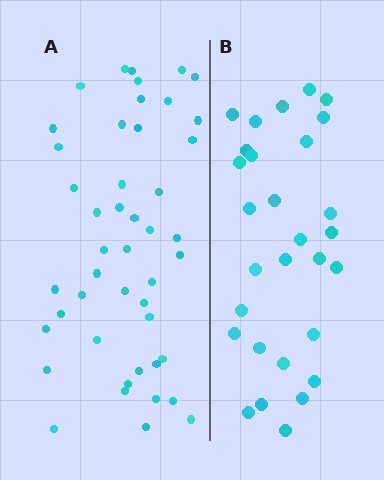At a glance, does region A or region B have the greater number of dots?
Region A (the left region) has more dots.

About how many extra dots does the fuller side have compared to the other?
Region A has approximately 15 more dots than region B.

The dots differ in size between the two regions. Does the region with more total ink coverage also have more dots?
No. Region B has more total ink coverage because its dots are larger, but region A actually contains more individual dots. Total area can be misleading — the number of items is what matters here.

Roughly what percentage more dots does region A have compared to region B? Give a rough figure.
About 60% more.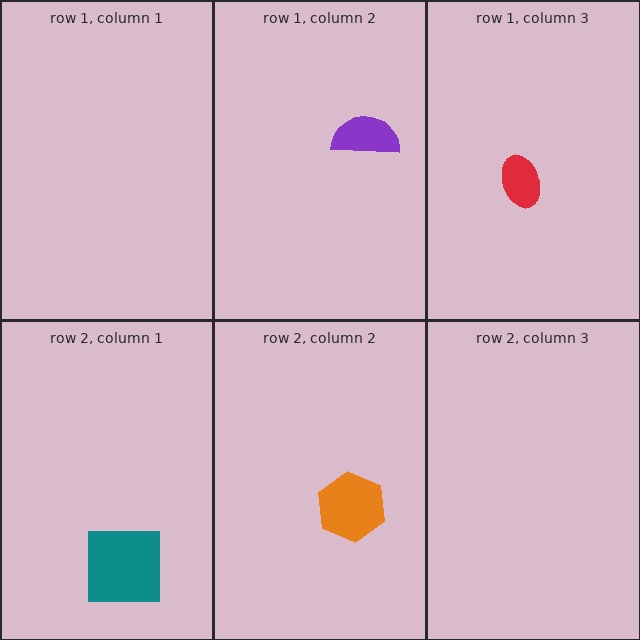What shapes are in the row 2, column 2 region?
The orange hexagon.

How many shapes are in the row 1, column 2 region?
1.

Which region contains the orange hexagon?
The row 2, column 2 region.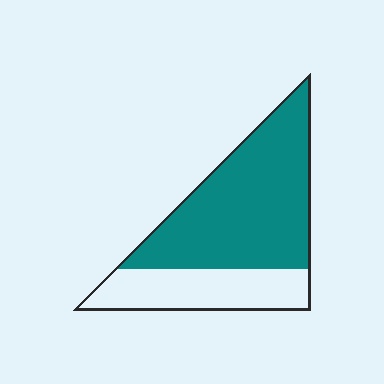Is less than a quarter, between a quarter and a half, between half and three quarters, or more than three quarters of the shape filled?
Between half and three quarters.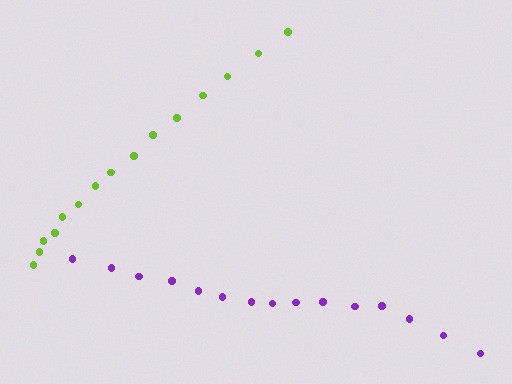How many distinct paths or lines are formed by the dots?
There are 2 distinct paths.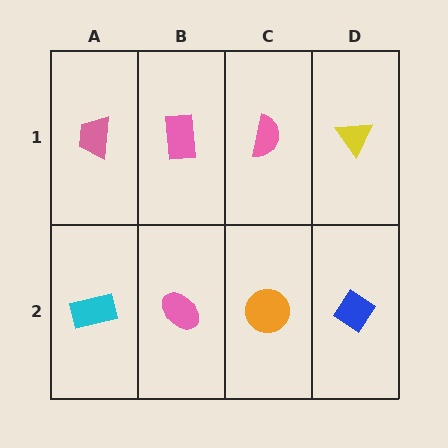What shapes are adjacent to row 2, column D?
A yellow triangle (row 1, column D), an orange circle (row 2, column C).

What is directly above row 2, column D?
A yellow triangle.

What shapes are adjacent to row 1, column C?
An orange circle (row 2, column C), a pink rectangle (row 1, column B), a yellow triangle (row 1, column D).